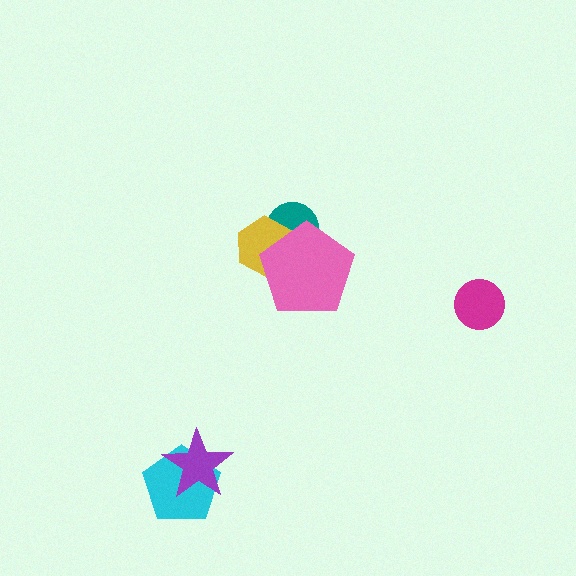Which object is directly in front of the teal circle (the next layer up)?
The yellow hexagon is directly in front of the teal circle.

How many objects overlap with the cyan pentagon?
1 object overlaps with the cyan pentagon.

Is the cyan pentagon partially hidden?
Yes, it is partially covered by another shape.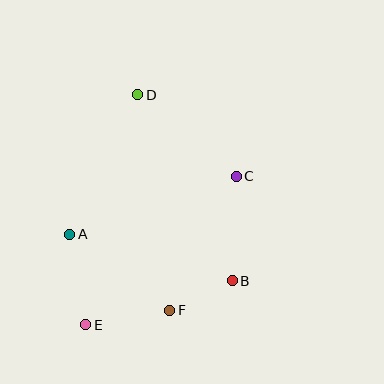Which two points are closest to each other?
Points B and F are closest to each other.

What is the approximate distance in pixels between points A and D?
The distance between A and D is approximately 155 pixels.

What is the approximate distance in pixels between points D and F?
The distance between D and F is approximately 218 pixels.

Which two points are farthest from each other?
Points D and E are farthest from each other.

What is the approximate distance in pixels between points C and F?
The distance between C and F is approximately 150 pixels.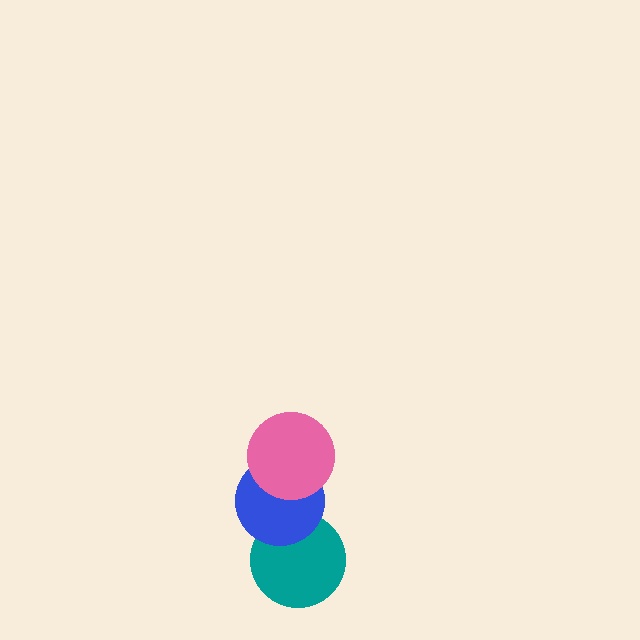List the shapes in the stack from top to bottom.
From top to bottom: the pink circle, the blue circle, the teal circle.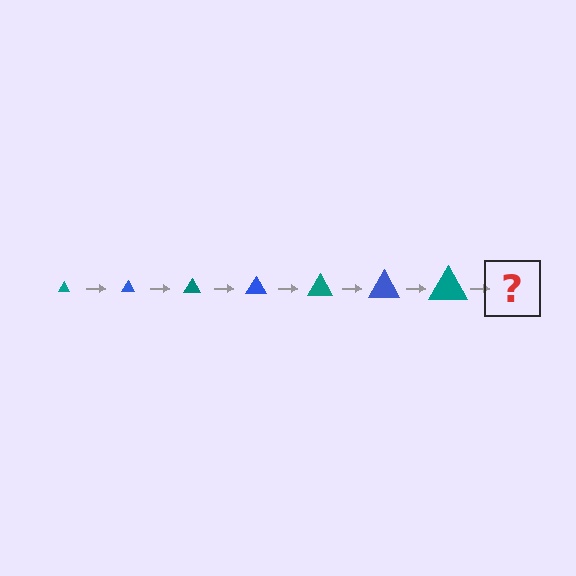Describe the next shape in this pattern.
It should be a blue triangle, larger than the previous one.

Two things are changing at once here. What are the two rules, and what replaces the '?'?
The two rules are that the triangle grows larger each step and the color cycles through teal and blue. The '?' should be a blue triangle, larger than the previous one.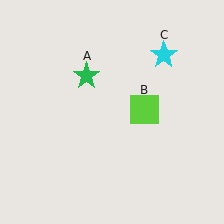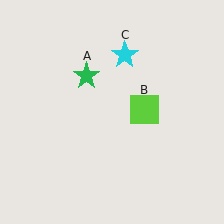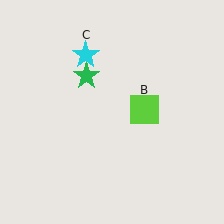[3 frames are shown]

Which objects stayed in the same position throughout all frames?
Green star (object A) and lime square (object B) remained stationary.